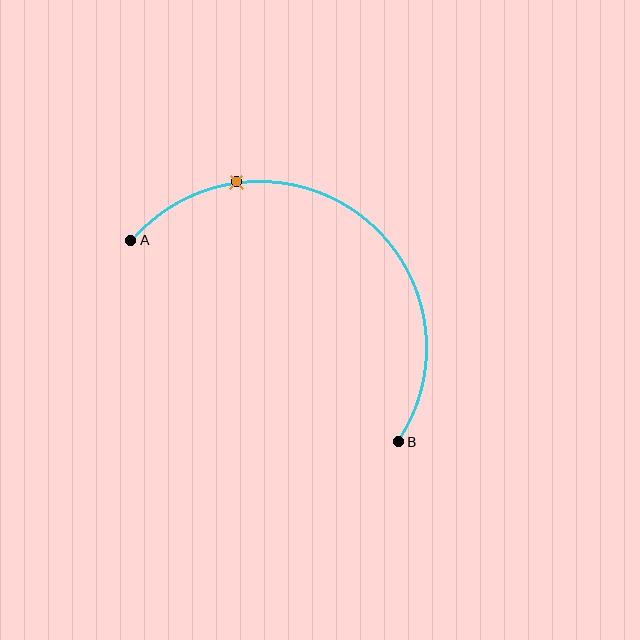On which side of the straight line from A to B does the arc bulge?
The arc bulges above and to the right of the straight line connecting A and B.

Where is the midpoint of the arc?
The arc midpoint is the point on the curve farthest from the straight line joining A and B. It sits above and to the right of that line.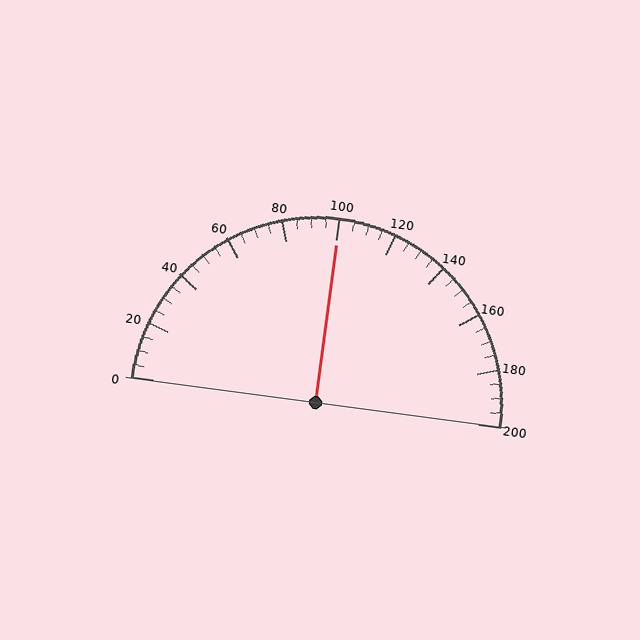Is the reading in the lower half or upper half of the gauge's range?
The reading is in the upper half of the range (0 to 200).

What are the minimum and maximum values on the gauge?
The gauge ranges from 0 to 200.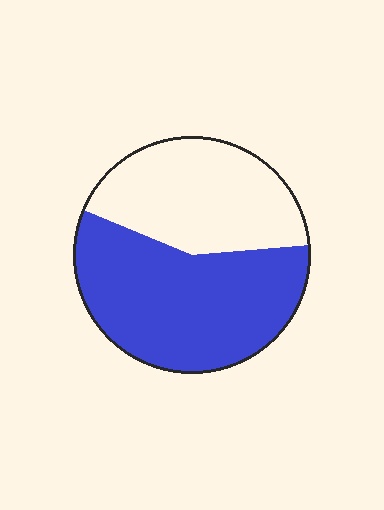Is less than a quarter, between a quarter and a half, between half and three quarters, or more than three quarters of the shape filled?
Between half and three quarters.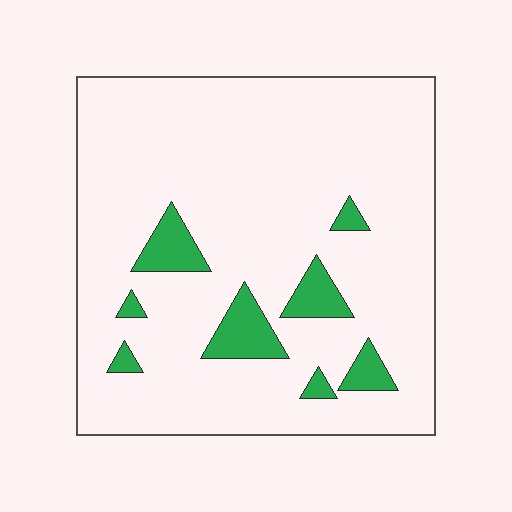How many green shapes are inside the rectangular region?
8.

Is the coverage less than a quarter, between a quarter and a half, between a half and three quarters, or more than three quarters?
Less than a quarter.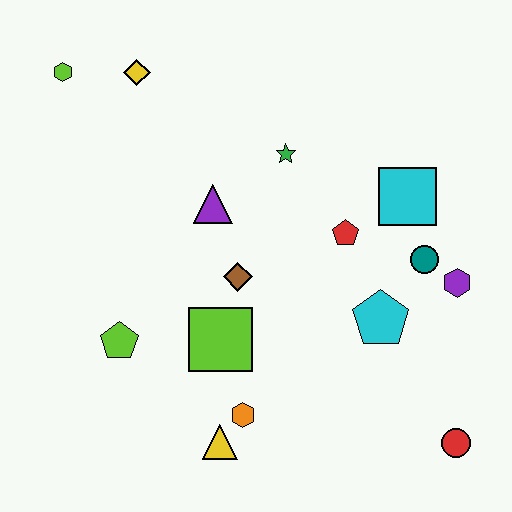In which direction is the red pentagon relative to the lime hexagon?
The red pentagon is to the right of the lime hexagon.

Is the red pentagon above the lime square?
Yes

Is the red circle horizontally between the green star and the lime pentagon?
No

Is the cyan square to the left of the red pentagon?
No